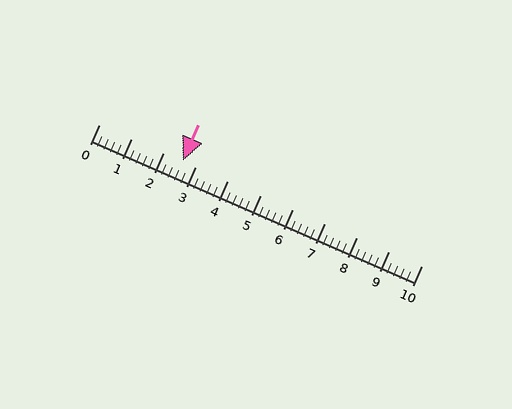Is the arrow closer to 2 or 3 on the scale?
The arrow is closer to 3.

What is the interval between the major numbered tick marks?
The major tick marks are spaced 1 units apart.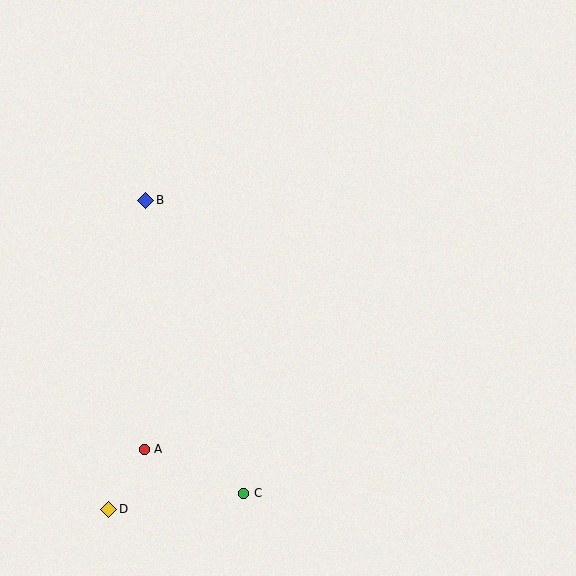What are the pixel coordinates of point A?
Point A is at (144, 449).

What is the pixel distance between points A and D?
The distance between A and D is 70 pixels.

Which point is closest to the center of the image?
Point B at (146, 200) is closest to the center.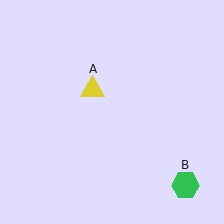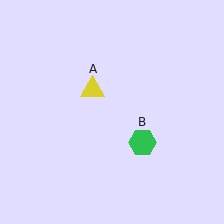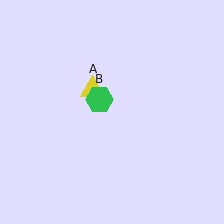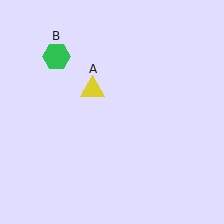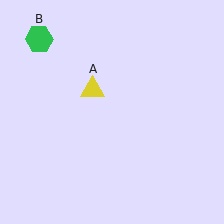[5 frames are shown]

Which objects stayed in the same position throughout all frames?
Yellow triangle (object A) remained stationary.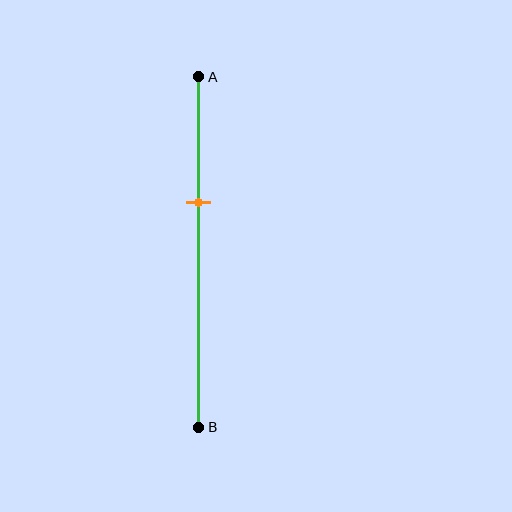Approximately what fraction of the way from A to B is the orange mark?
The orange mark is approximately 35% of the way from A to B.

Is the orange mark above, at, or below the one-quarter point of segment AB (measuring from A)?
The orange mark is below the one-quarter point of segment AB.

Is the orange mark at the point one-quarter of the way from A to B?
No, the mark is at about 35% from A, not at the 25% one-quarter point.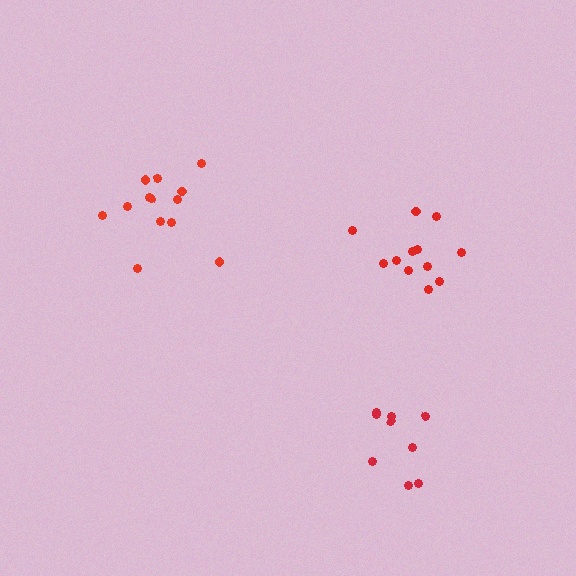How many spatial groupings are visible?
There are 3 spatial groupings.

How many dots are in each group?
Group 1: 12 dots, Group 2: 9 dots, Group 3: 13 dots (34 total).